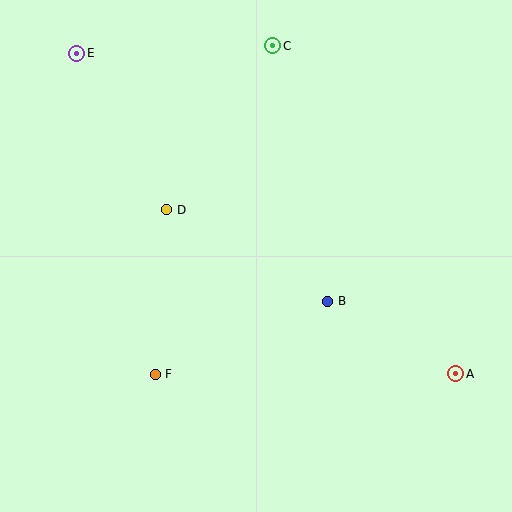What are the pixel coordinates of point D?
Point D is at (167, 210).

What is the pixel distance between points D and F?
The distance between D and F is 165 pixels.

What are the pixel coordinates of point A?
Point A is at (456, 374).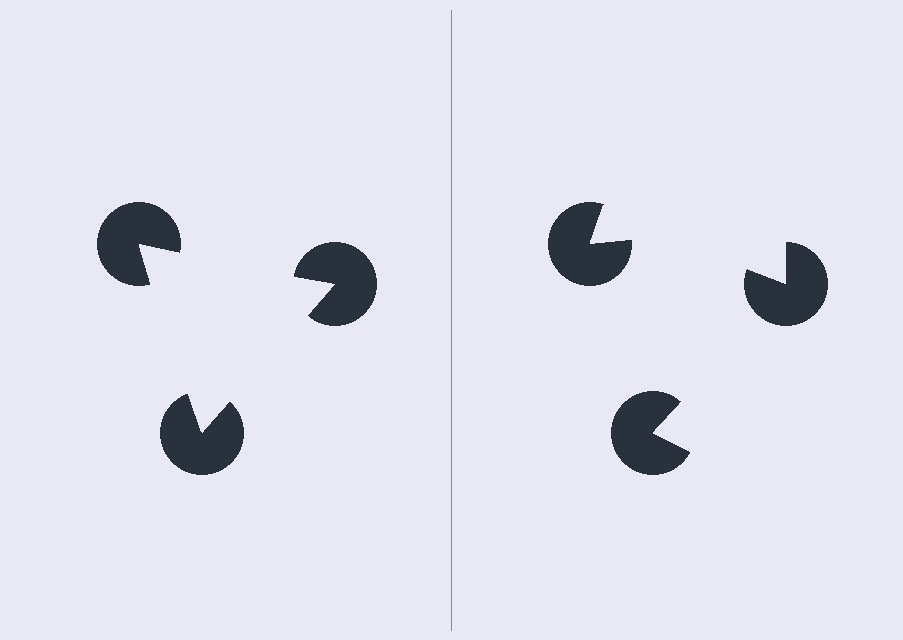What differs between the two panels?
The pac-man discs are positioned identically on both sides; only the wedge orientations differ. On the left they align to a triangle; on the right they are misaligned.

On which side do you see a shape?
An illusory triangle appears on the left side. On the right side the wedge cuts are rotated, so no coherent shape forms.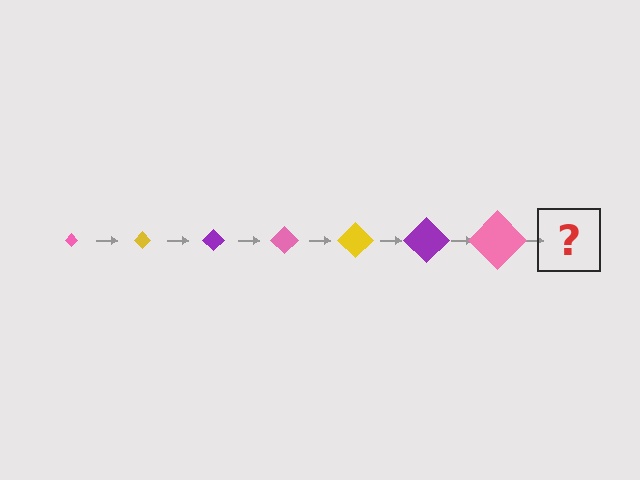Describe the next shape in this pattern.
It should be a yellow diamond, larger than the previous one.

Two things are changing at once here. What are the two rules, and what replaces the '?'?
The two rules are that the diamond grows larger each step and the color cycles through pink, yellow, and purple. The '?' should be a yellow diamond, larger than the previous one.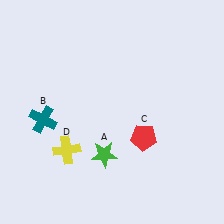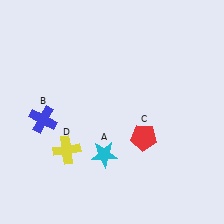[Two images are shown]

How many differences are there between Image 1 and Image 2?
There are 2 differences between the two images.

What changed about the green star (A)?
In Image 1, A is green. In Image 2, it changed to cyan.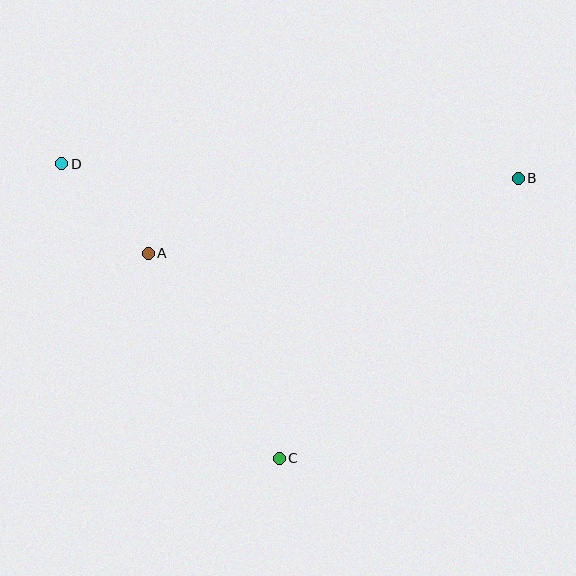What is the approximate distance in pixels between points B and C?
The distance between B and C is approximately 368 pixels.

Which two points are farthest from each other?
Points B and D are farthest from each other.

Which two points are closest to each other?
Points A and D are closest to each other.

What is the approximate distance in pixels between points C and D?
The distance between C and D is approximately 367 pixels.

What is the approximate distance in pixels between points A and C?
The distance between A and C is approximately 244 pixels.